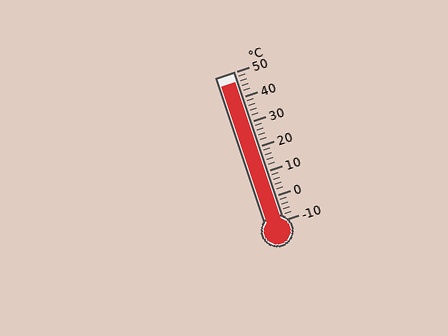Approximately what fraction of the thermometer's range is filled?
The thermometer is filled to approximately 95% of its range.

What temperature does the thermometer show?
The thermometer shows approximately 46°C.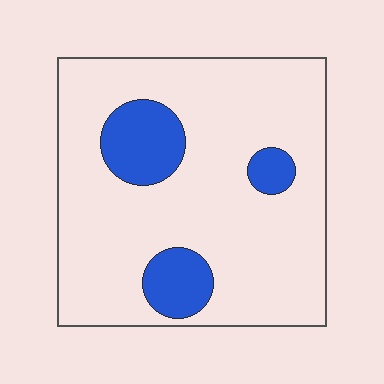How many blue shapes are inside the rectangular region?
3.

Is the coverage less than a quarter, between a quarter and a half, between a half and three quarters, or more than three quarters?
Less than a quarter.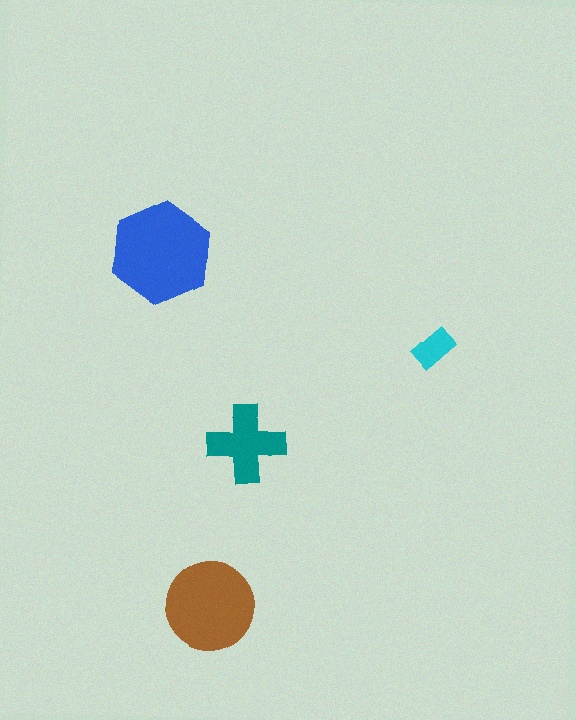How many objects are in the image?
There are 4 objects in the image.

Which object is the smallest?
The cyan rectangle.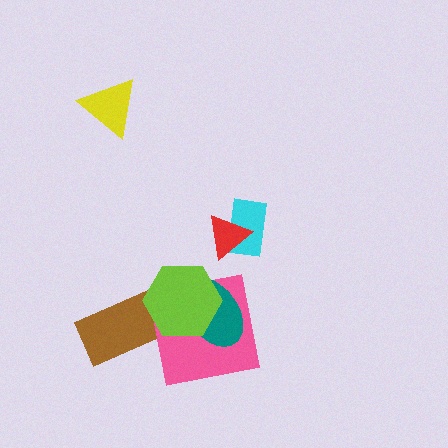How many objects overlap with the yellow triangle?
0 objects overlap with the yellow triangle.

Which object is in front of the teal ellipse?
The lime hexagon is in front of the teal ellipse.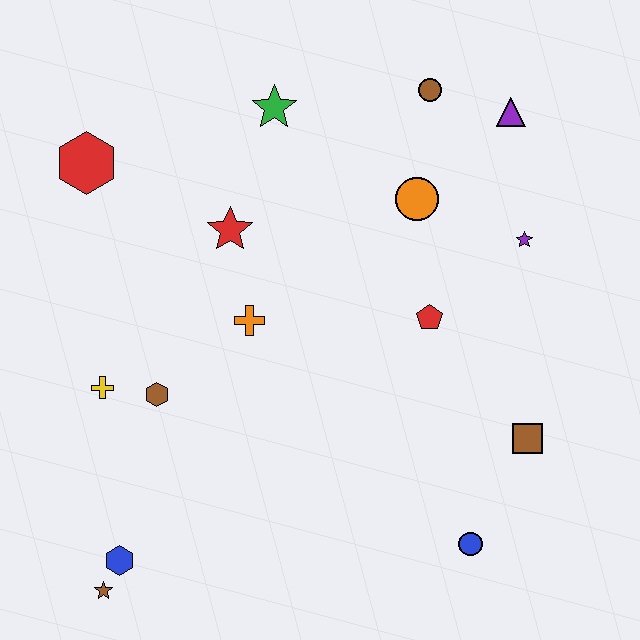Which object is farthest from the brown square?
The red hexagon is farthest from the brown square.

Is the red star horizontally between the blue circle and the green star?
No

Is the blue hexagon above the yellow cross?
No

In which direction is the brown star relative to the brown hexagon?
The brown star is below the brown hexagon.